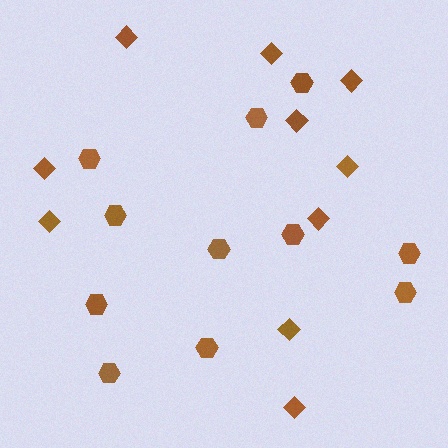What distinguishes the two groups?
There are 2 groups: one group of hexagons (11) and one group of diamonds (10).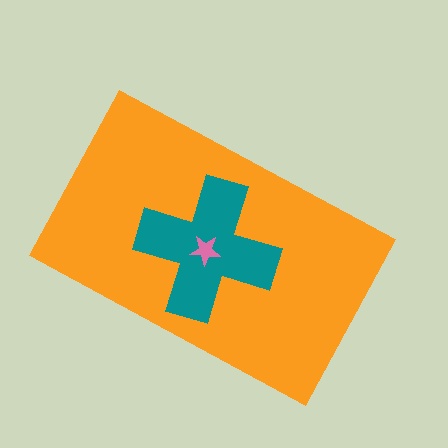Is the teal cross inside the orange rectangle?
Yes.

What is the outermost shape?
The orange rectangle.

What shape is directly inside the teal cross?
The pink star.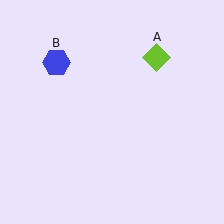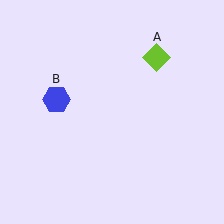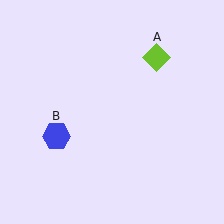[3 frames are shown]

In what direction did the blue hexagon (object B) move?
The blue hexagon (object B) moved down.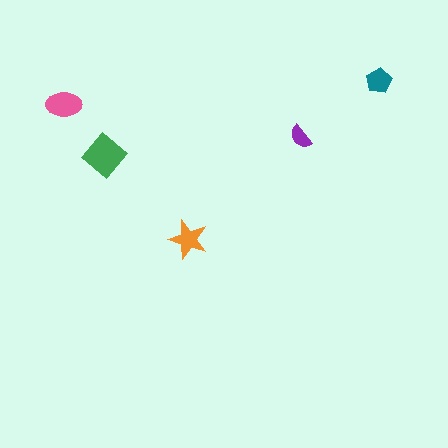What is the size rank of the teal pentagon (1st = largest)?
4th.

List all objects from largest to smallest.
The green diamond, the pink ellipse, the orange star, the teal pentagon, the purple semicircle.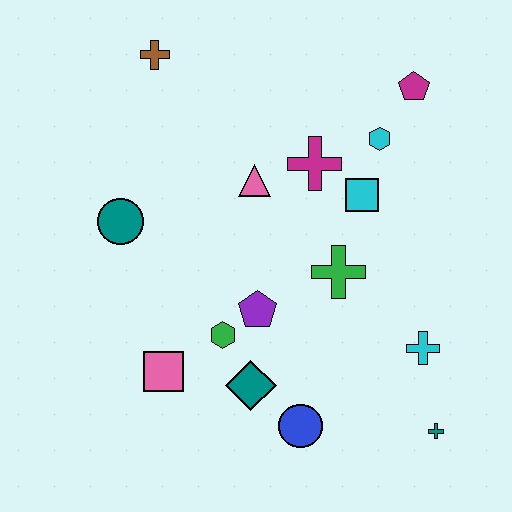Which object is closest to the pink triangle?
The magenta cross is closest to the pink triangle.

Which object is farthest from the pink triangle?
The teal cross is farthest from the pink triangle.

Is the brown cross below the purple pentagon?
No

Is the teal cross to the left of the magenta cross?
No